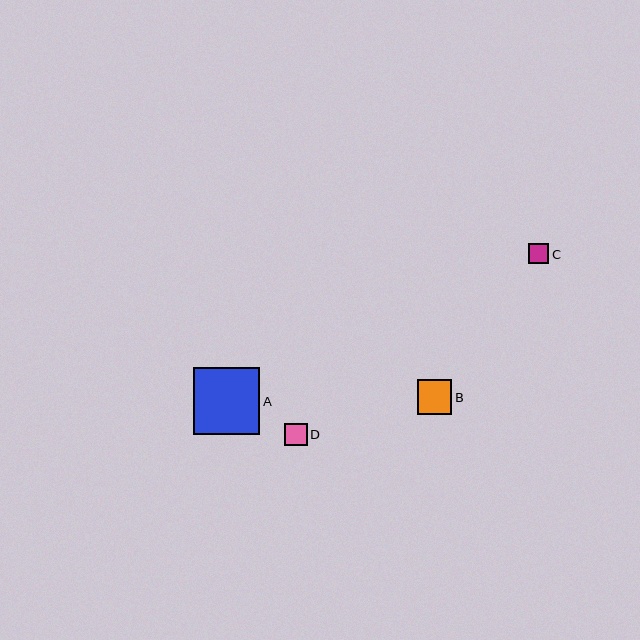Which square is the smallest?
Square C is the smallest with a size of approximately 21 pixels.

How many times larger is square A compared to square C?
Square A is approximately 3.2 times the size of square C.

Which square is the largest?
Square A is the largest with a size of approximately 66 pixels.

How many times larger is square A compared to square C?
Square A is approximately 3.2 times the size of square C.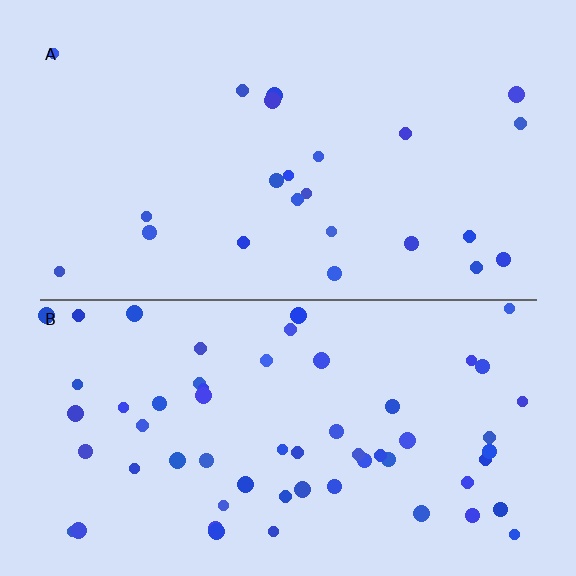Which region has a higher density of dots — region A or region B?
B (the bottom).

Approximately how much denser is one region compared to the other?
Approximately 2.6× — region B over region A.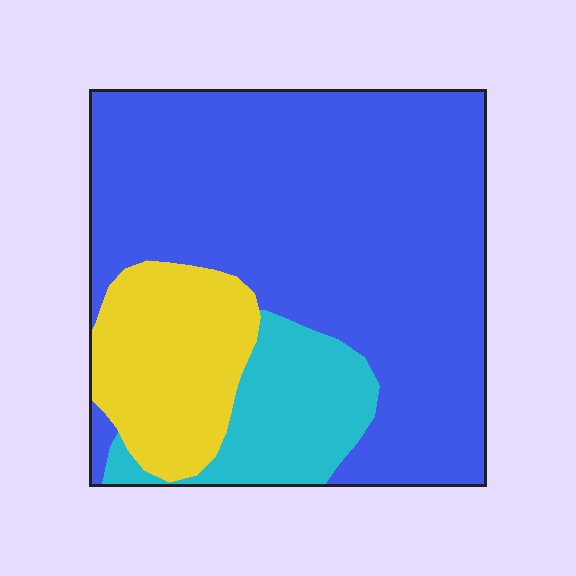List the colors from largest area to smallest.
From largest to smallest: blue, yellow, cyan.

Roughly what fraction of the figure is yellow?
Yellow covers around 20% of the figure.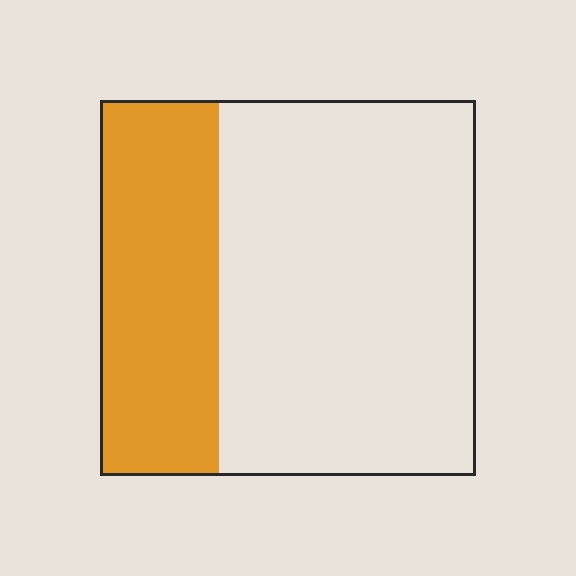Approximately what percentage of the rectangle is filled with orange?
Approximately 30%.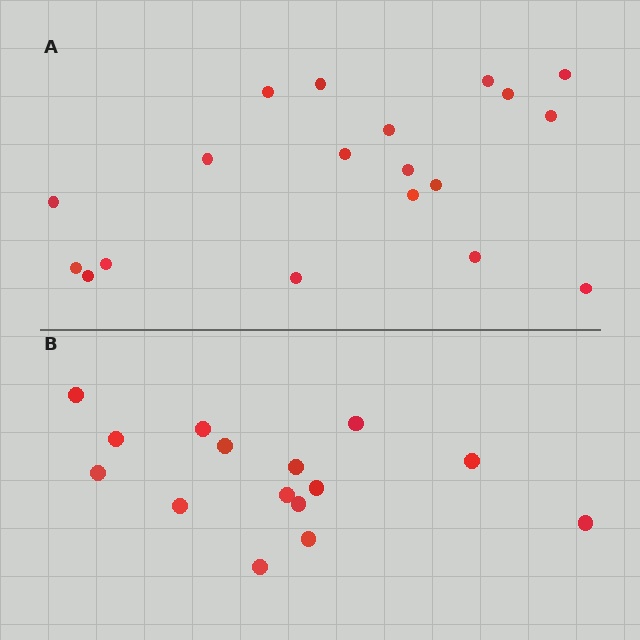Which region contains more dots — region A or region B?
Region A (the top region) has more dots.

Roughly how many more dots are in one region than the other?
Region A has about 4 more dots than region B.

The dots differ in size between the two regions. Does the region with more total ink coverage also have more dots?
No. Region B has more total ink coverage because its dots are larger, but region A actually contains more individual dots. Total area can be misleading — the number of items is what matters here.